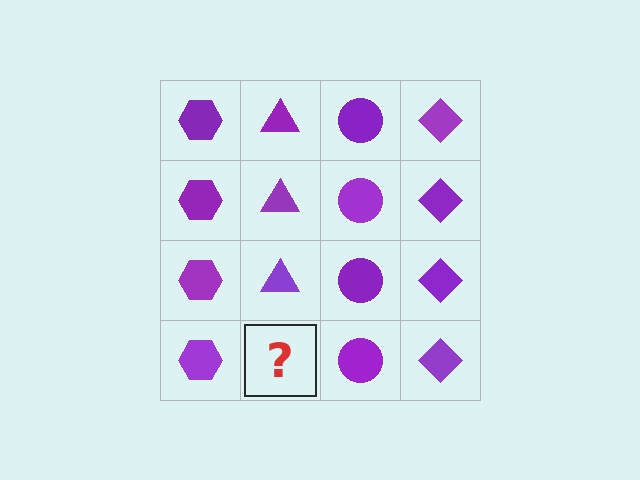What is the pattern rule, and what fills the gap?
The rule is that each column has a consistent shape. The gap should be filled with a purple triangle.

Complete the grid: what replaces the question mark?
The question mark should be replaced with a purple triangle.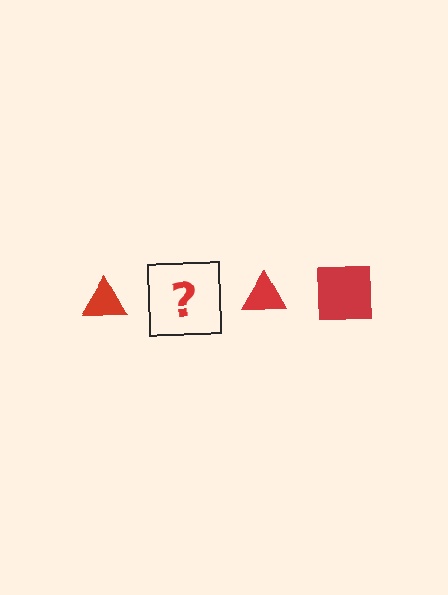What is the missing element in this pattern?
The missing element is a red square.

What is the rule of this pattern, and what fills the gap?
The rule is that the pattern cycles through triangle, square shapes in red. The gap should be filled with a red square.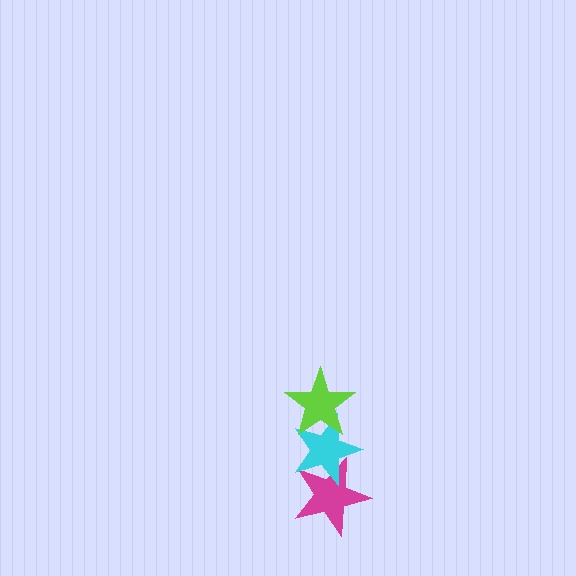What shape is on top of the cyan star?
The lime star is on top of the cyan star.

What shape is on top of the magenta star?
The cyan star is on top of the magenta star.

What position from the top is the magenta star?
The magenta star is 3rd from the top.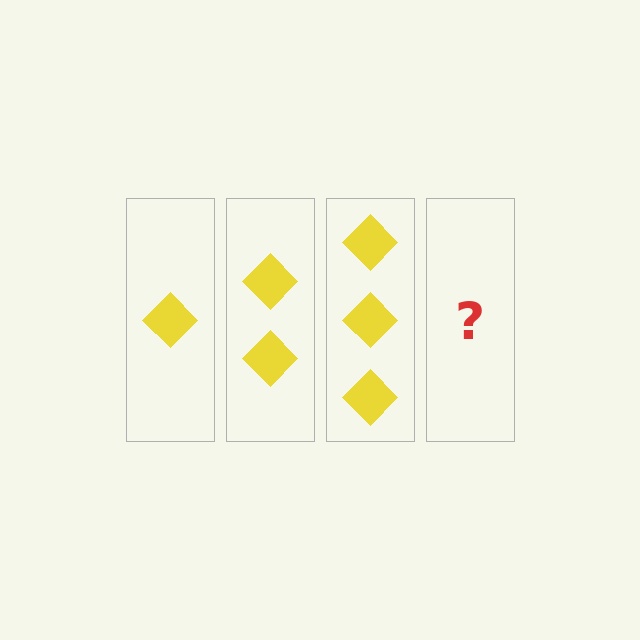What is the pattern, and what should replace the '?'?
The pattern is that each step adds one more diamond. The '?' should be 4 diamonds.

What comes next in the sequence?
The next element should be 4 diamonds.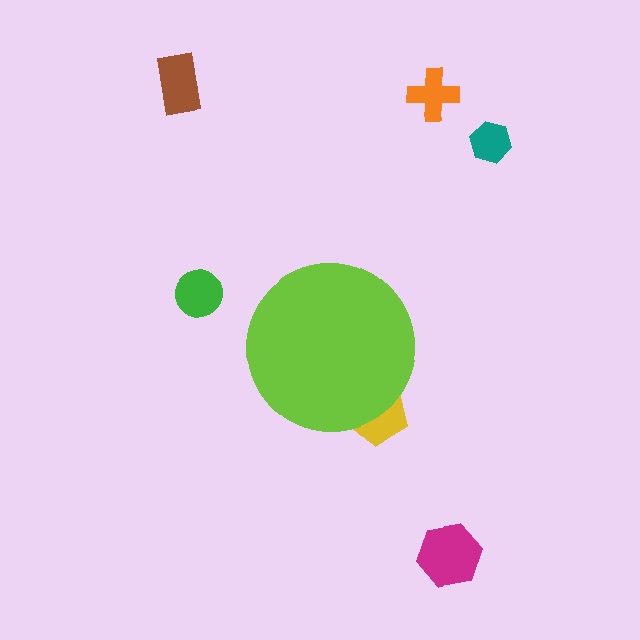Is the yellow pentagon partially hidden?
Yes, the yellow pentagon is partially hidden behind the lime circle.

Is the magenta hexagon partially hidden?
No, the magenta hexagon is fully visible.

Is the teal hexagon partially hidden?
No, the teal hexagon is fully visible.